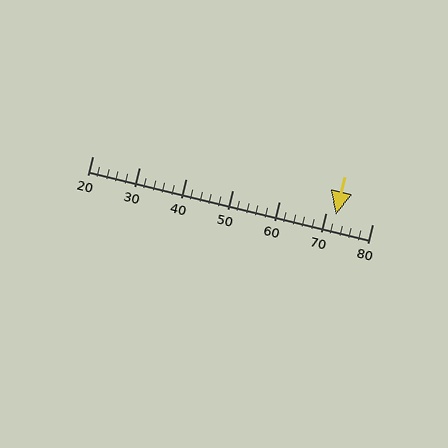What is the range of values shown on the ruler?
The ruler shows values from 20 to 80.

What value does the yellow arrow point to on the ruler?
The yellow arrow points to approximately 72.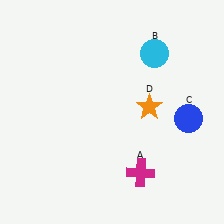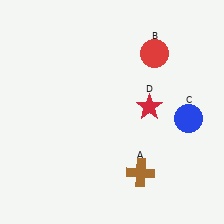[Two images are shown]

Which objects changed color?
A changed from magenta to brown. B changed from cyan to red. D changed from orange to red.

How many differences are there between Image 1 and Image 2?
There are 3 differences between the two images.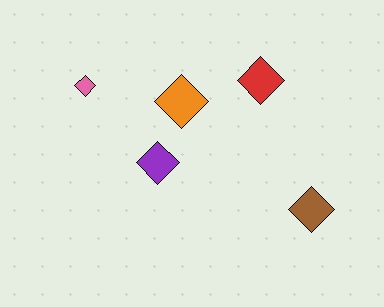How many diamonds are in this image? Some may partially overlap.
There are 5 diamonds.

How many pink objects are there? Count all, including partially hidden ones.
There is 1 pink object.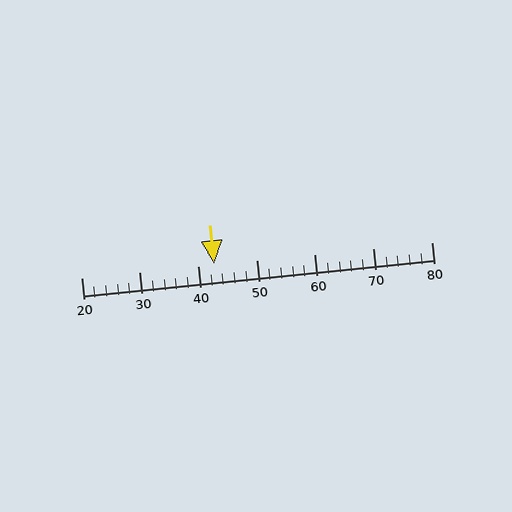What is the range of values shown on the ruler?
The ruler shows values from 20 to 80.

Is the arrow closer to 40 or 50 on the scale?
The arrow is closer to 40.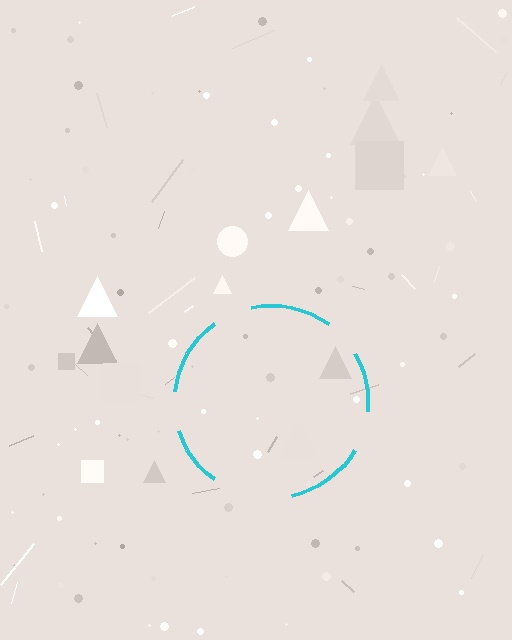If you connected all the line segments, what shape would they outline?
They would outline a circle.